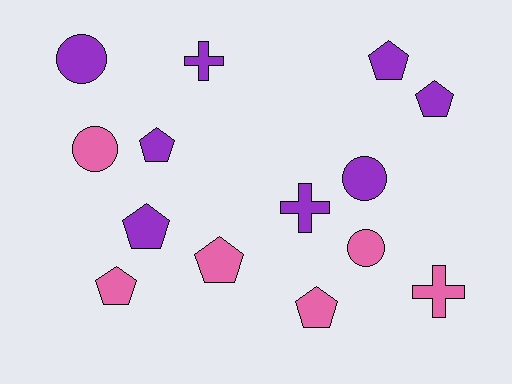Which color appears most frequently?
Purple, with 8 objects.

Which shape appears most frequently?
Pentagon, with 7 objects.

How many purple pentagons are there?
There are 4 purple pentagons.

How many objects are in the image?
There are 14 objects.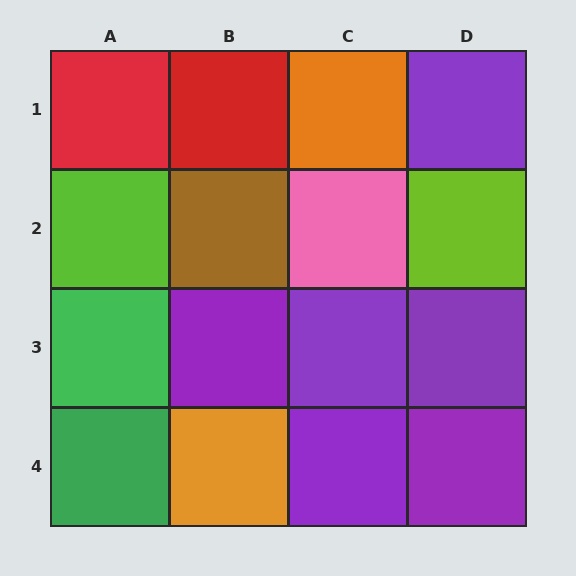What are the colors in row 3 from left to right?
Green, purple, purple, purple.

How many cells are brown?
1 cell is brown.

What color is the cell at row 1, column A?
Red.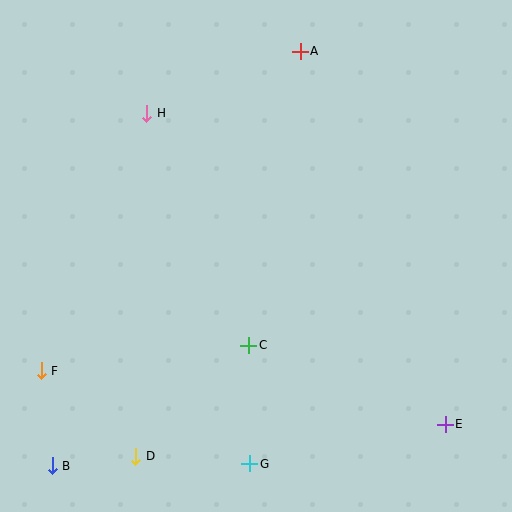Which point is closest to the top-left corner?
Point H is closest to the top-left corner.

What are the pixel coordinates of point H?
Point H is at (147, 113).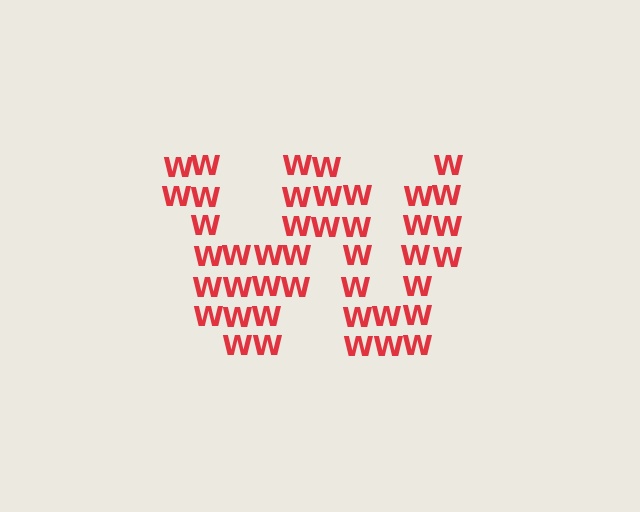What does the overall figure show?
The overall figure shows the letter W.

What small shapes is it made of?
It is made of small letter W's.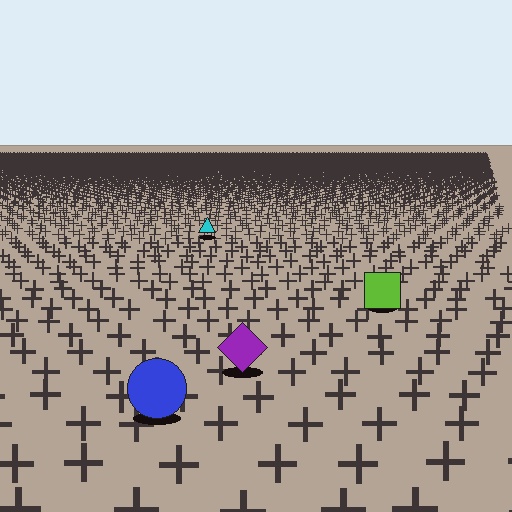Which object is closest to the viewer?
The blue circle is closest. The texture marks near it are larger and more spread out.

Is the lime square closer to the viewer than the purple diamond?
No. The purple diamond is closer — you can tell from the texture gradient: the ground texture is coarser near it.